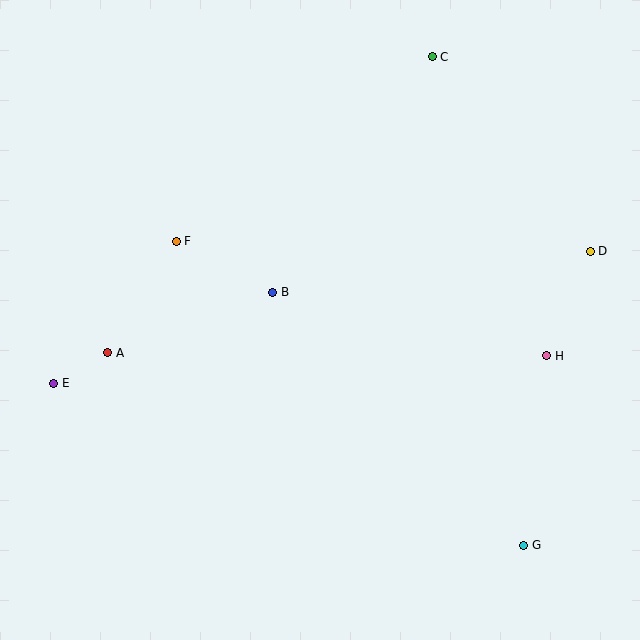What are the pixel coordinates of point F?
Point F is at (176, 241).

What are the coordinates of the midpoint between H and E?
The midpoint between H and E is at (300, 369).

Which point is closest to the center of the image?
Point B at (273, 292) is closest to the center.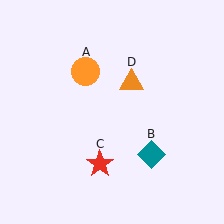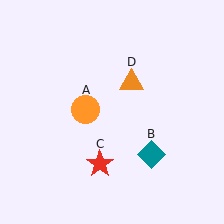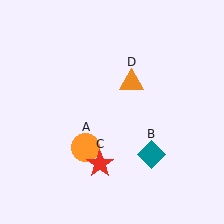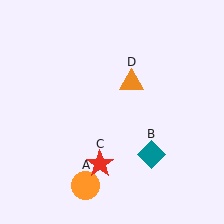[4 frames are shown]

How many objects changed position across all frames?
1 object changed position: orange circle (object A).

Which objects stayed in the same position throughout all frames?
Teal diamond (object B) and red star (object C) and orange triangle (object D) remained stationary.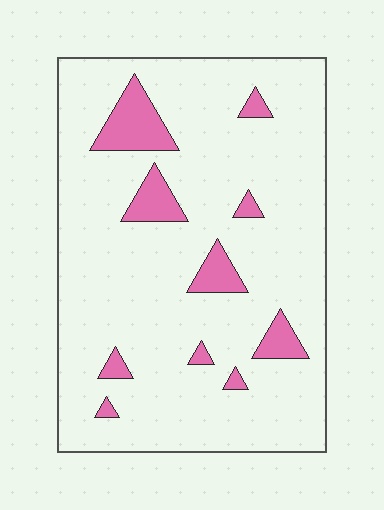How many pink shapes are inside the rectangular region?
10.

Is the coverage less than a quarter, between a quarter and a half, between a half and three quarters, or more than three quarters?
Less than a quarter.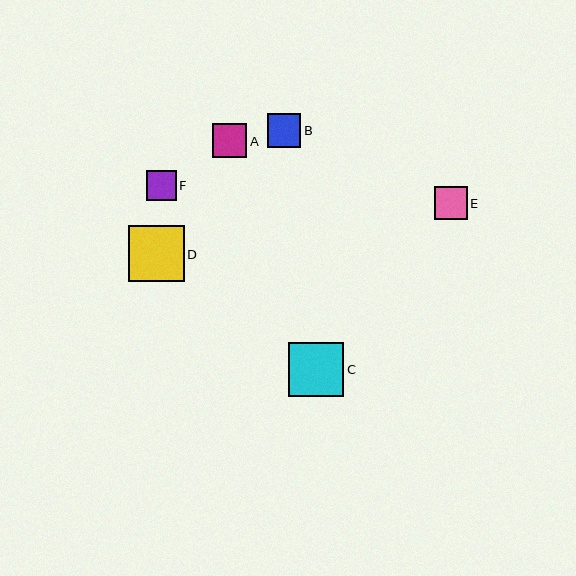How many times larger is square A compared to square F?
Square A is approximately 1.1 times the size of square F.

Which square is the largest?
Square D is the largest with a size of approximately 56 pixels.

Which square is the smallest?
Square F is the smallest with a size of approximately 30 pixels.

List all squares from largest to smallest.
From largest to smallest: D, C, A, B, E, F.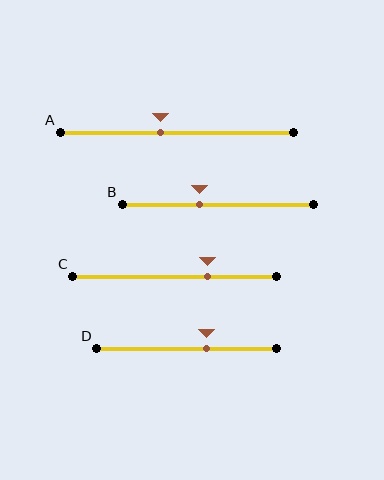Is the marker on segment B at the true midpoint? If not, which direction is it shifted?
No, the marker on segment B is shifted to the left by about 10% of the segment length.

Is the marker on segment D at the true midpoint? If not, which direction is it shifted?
No, the marker on segment D is shifted to the right by about 11% of the segment length.